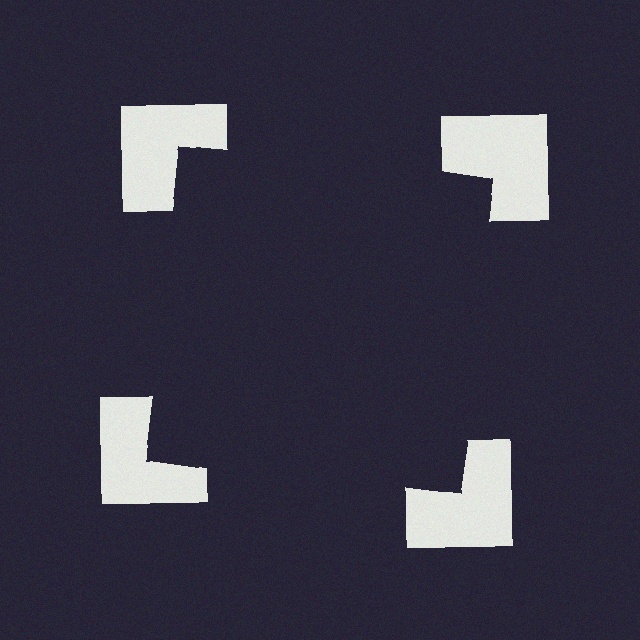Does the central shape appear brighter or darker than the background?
It typically appears slightly darker than the background, even though no actual brightness change is drawn.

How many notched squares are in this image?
There are 4 — one at each vertex of the illusory square.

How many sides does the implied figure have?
4 sides.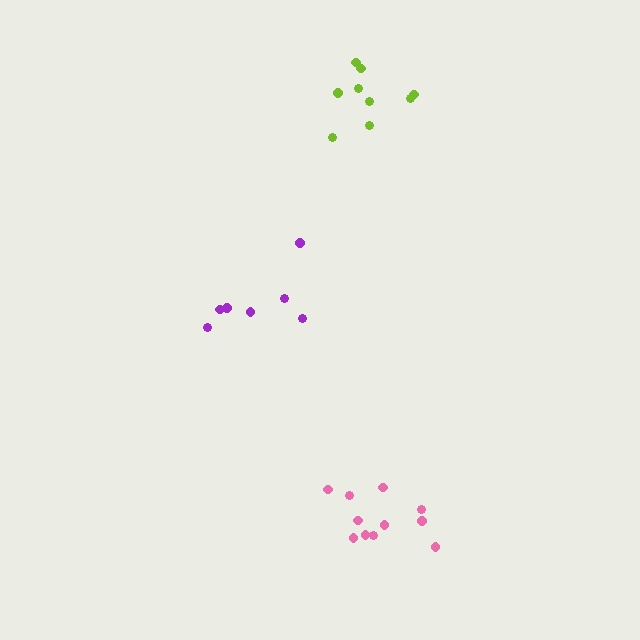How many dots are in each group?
Group 1: 7 dots, Group 2: 11 dots, Group 3: 9 dots (27 total).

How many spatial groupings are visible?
There are 3 spatial groupings.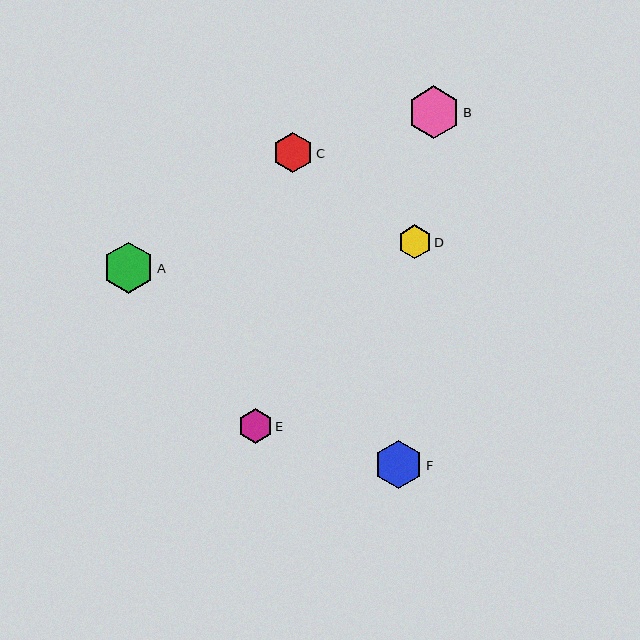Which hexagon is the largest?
Hexagon B is the largest with a size of approximately 52 pixels.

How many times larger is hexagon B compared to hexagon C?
Hexagon B is approximately 1.3 times the size of hexagon C.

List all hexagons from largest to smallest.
From largest to smallest: B, A, F, C, E, D.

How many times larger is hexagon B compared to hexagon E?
Hexagon B is approximately 1.5 times the size of hexagon E.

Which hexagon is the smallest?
Hexagon D is the smallest with a size of approximately 34 pixels.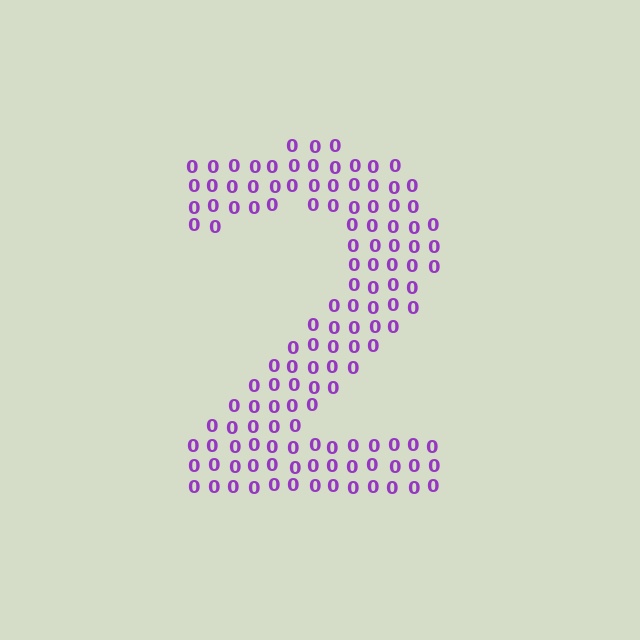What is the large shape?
The large shape is the digit 2.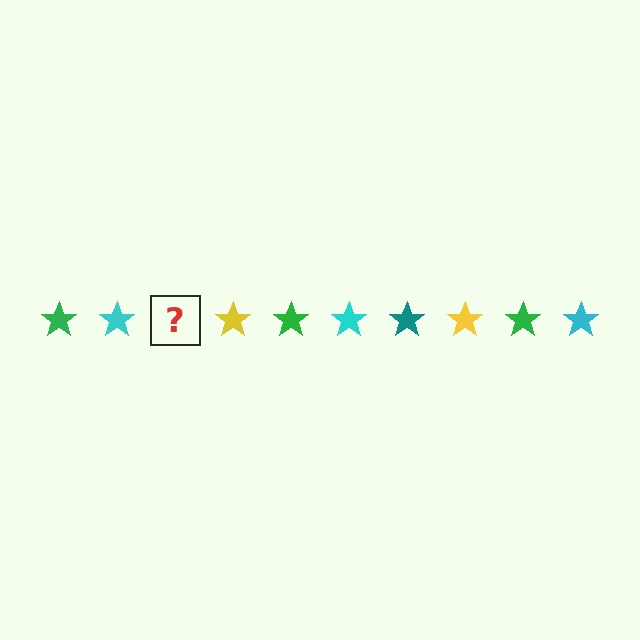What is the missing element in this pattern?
The missing element is a teal star.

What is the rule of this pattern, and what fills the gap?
The rule is that the pattern cycles through green, cyan, teal, yellow stars. The gap should be filled with a teal star.